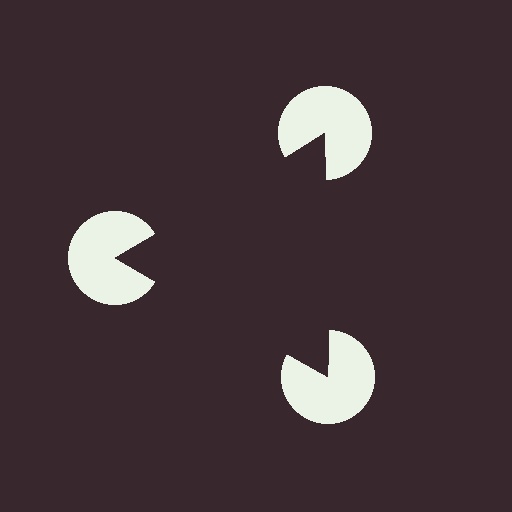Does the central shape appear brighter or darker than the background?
It typically appears slightly darker than the background, even though no actual brightness change is drawn.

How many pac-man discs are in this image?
There are 3 — one at each vertex of the illusory triangle.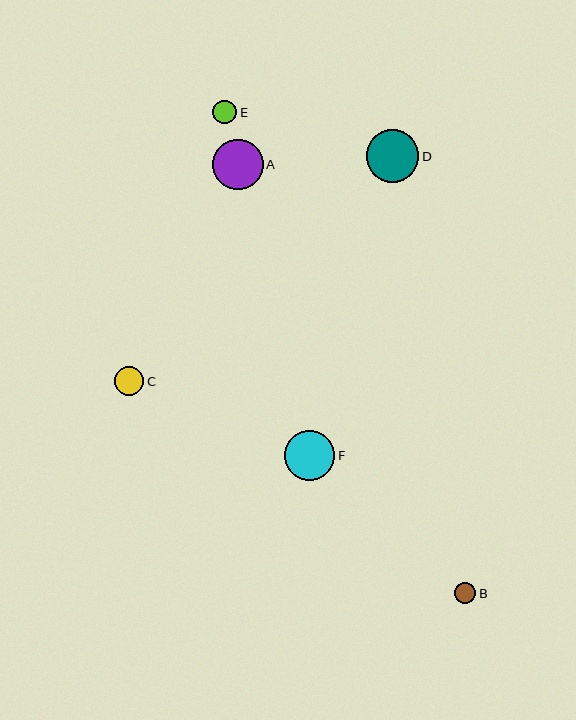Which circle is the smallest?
Circle B is the smallest with a size of approximately 21 pixels.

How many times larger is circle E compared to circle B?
Circle E is approximately 1.1 times the size of circle B.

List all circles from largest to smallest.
From largest to smallest: D, A, F, C, E, B.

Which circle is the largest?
Circle D is the largest with a size of approximately 52 pixels.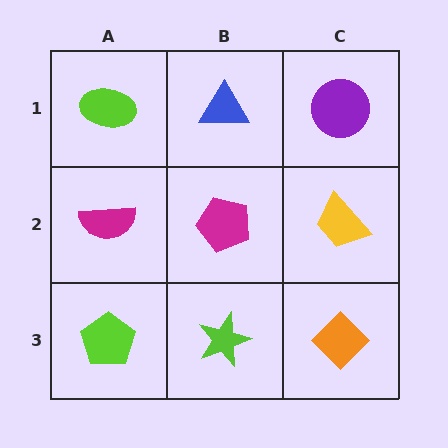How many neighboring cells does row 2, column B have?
4.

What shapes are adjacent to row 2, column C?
A purple circle (row 1, column C), an orange diamond (row 3, column C), a magenta pentagon (row 2, column B).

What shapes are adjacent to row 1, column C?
A yellow trapezoid (row 2, column C), a blue triangle (row 1, column B).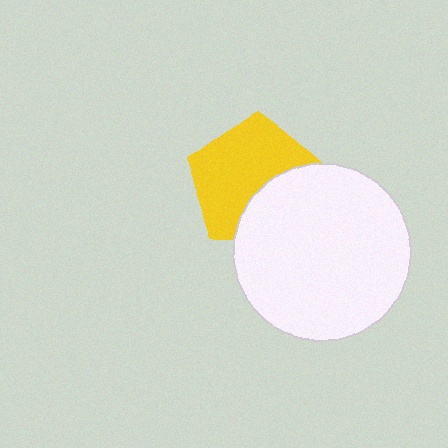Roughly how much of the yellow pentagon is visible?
About half of it is visible (roughly 65%).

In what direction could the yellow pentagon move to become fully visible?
The yellow pentagon could move toward the upper-left. That would shift it out from behind the white circle entirely.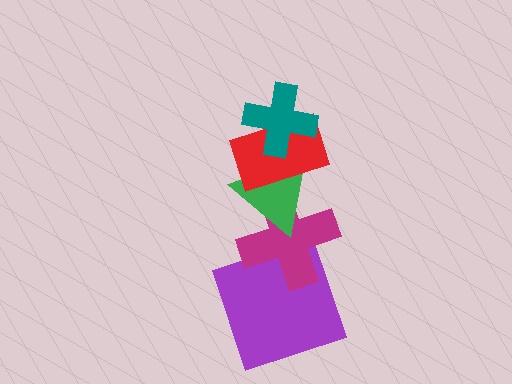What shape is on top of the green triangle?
The red rectangle is on top of the green triangle.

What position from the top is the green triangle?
The green triangle is 3rd from the top.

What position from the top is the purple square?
The purple square is 5th from the top.